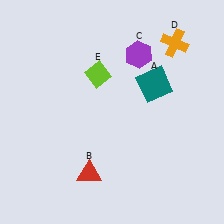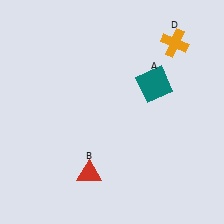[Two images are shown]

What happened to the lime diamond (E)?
The lime diamond (E) was removed in Image 2. It was in the top-left area of Image 1.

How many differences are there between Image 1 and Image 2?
There are 2 differences between the two images.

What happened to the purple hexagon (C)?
The purple hexagon (C) was removed in Image 2. It was in the top-right area of Image 1.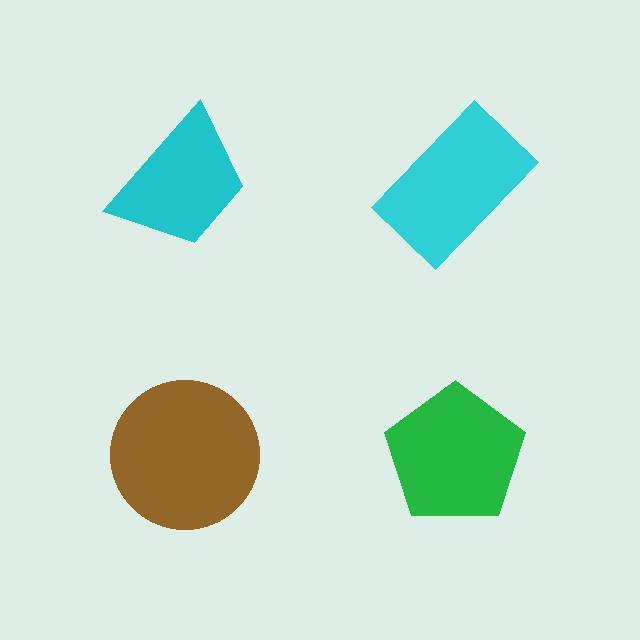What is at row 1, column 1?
A cyan trapezoid.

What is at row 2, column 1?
A brown circle.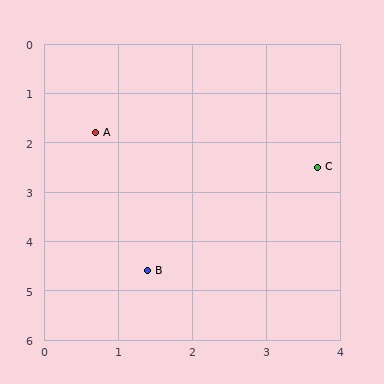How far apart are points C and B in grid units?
Points C and B are about 3.1 grid units apart.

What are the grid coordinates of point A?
Point A is at approximately (0.7, 1.8).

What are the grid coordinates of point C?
Point C is at approximately (3.7, 2.5).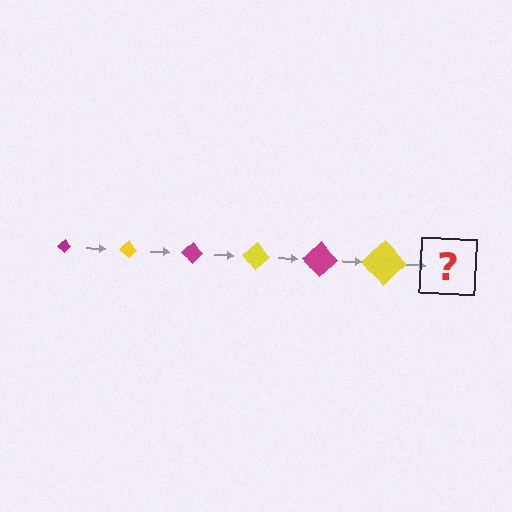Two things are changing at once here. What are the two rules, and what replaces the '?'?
The two rules are that the diamond grows larger each step and the color cycles through magenta and yellow. The '?' should be a magenta diamond, larger than the previous one.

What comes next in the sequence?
The next element should be a magenta diamond, larger than the previous one.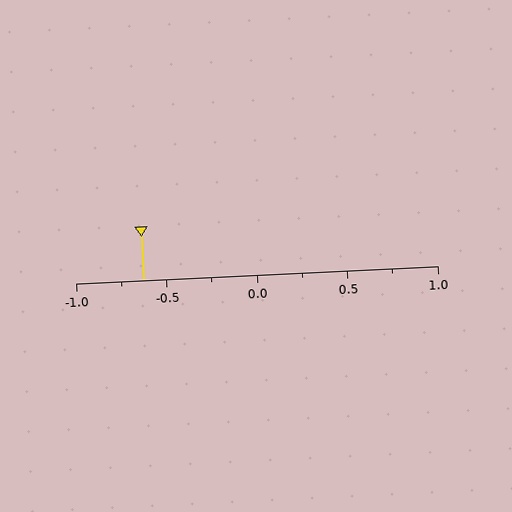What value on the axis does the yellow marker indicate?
The marker indicates approximately -0.62.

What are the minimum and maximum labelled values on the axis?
The axis runs from -1.0 to 1.0.